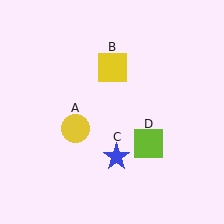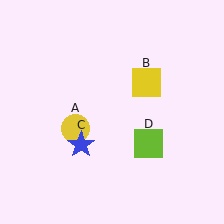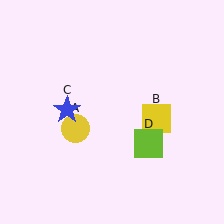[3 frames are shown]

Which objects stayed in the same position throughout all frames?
Yellow circle (object A) and lime square (object D) remained stationary.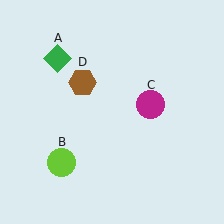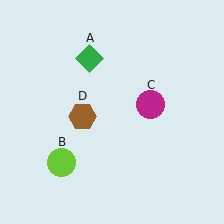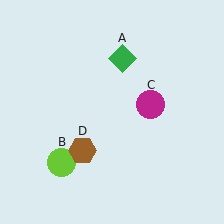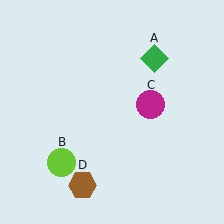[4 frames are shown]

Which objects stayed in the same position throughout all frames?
Lime circle (object B) and magenta circle (object C) remained stationary.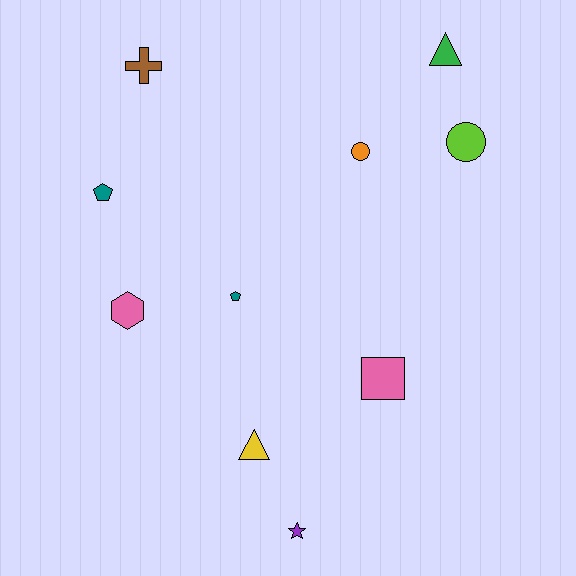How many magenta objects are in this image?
There are no magenta objects.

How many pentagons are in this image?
There are 2 pentagons.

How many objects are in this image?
There are 10 objects.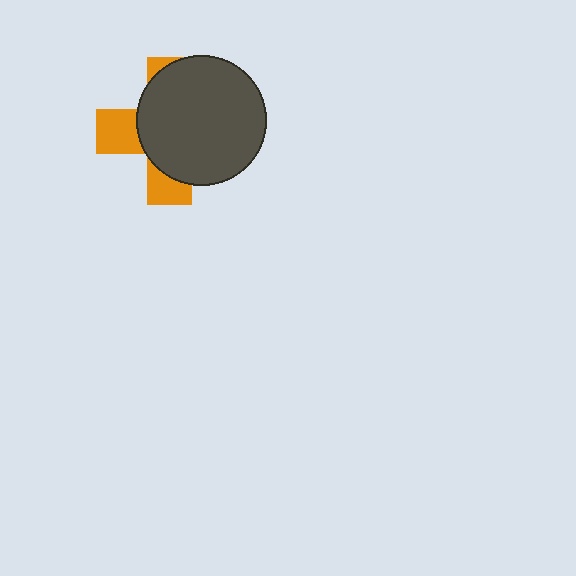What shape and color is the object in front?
The object in front is a dark gray circle.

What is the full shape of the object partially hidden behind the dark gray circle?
The partially hidden object is an orange cross.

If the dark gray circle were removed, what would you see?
You would see the complete orange cross.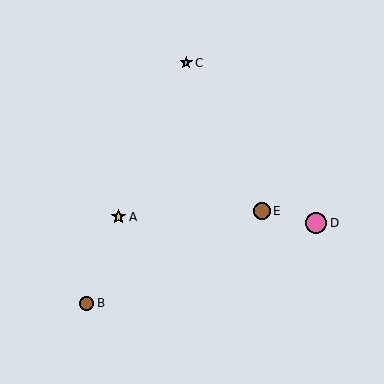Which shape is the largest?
The pink circle (labeled D) is the largest.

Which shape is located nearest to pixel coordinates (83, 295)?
The brown circle (labeled B) at (87, 303) is nearest to that location.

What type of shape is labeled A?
Shape A is a yellow star.